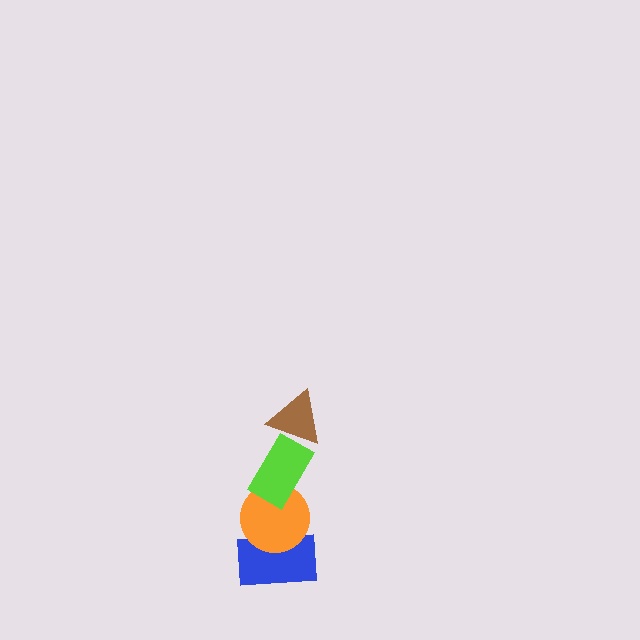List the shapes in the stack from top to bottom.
From top to bottom: the brown triangle, the lime rectangle, the orange circle, the blue rectangle.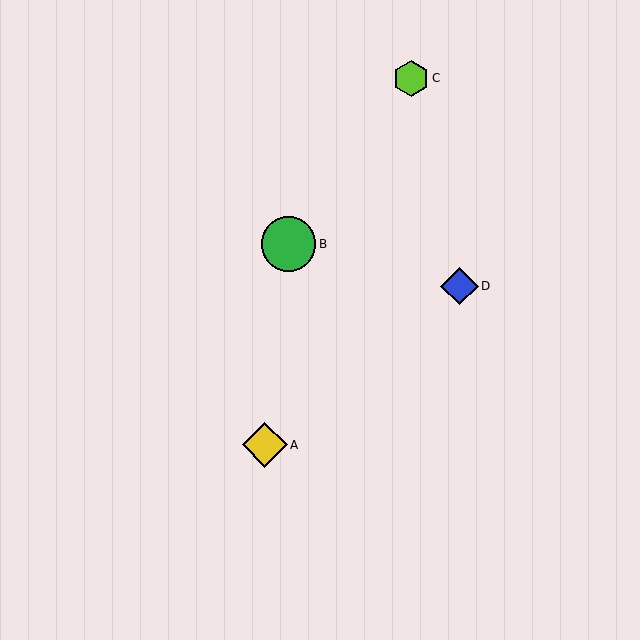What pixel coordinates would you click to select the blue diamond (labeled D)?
Click at (460, 286) to select the blue diamond D.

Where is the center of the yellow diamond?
The center of the yellow diamond is at (265, 445).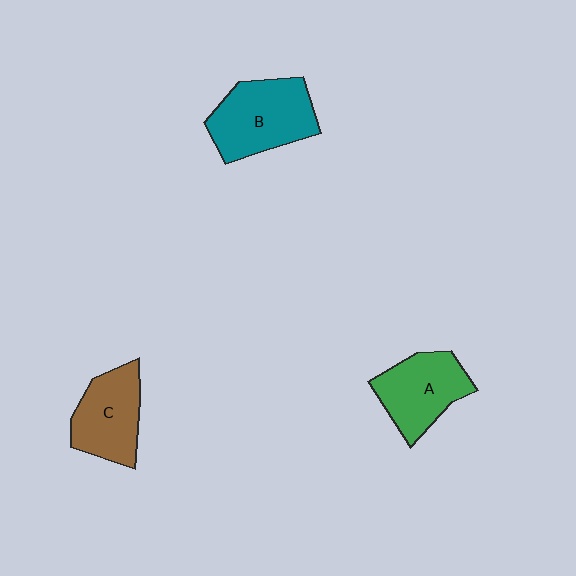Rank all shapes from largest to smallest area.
From largest to smallest: B (teal), A (green), C (brown).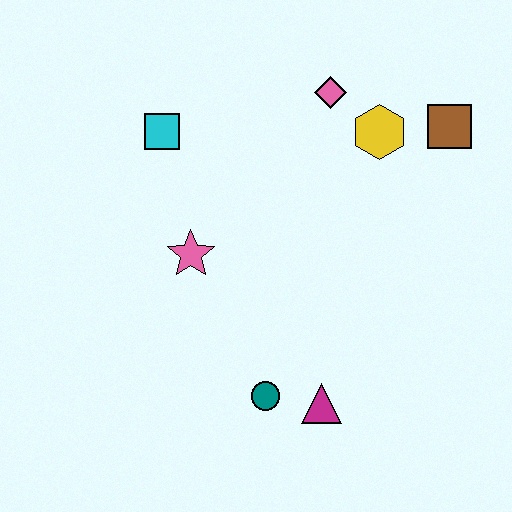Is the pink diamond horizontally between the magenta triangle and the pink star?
No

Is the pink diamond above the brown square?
Yes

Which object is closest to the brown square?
The yellow hexagon is closest to the brown square.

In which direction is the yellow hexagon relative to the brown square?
The yellow hexagon is to the left of the brown square.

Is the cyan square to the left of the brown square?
Yes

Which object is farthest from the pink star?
The brown square is farthest from the pink star.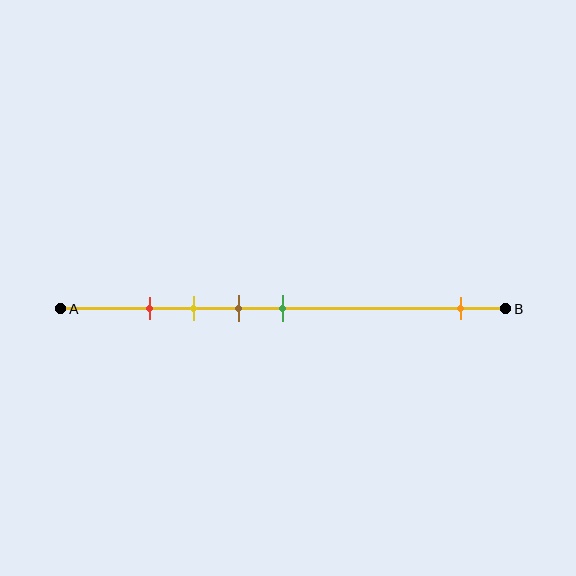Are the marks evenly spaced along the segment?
No, the marks are not evenly spaced.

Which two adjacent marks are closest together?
The red and yellow marks are the closest adjacent pair.